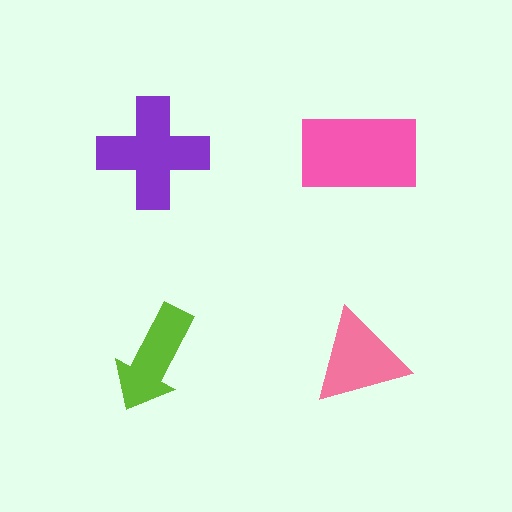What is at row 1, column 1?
A purple cross.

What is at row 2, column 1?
A lime arrow.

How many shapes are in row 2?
2 shapes.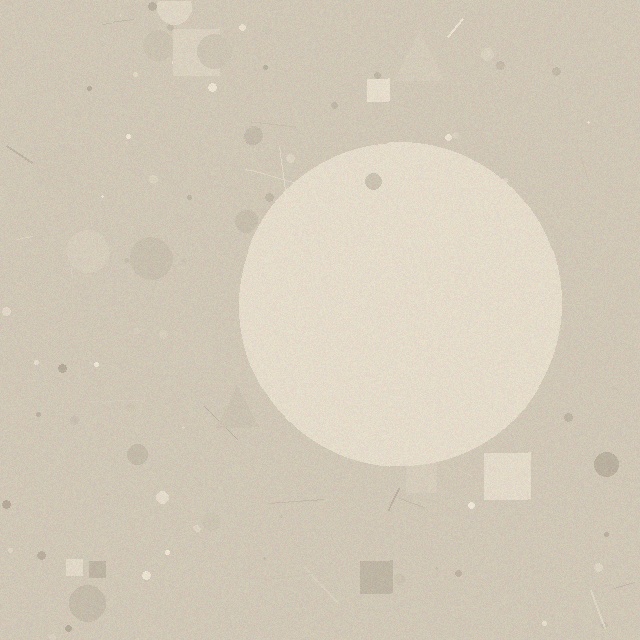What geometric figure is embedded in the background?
A circle is embedded in the background.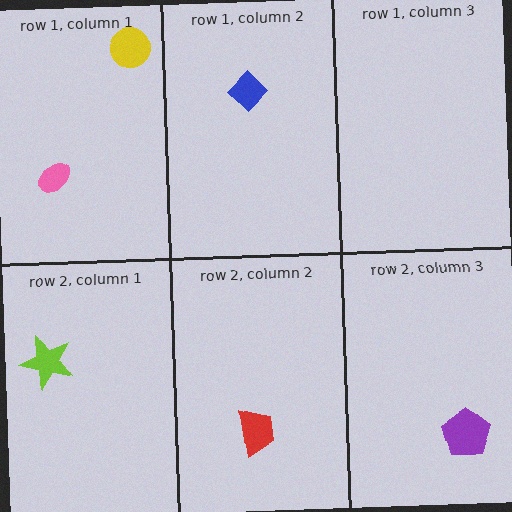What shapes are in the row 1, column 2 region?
The blue diamond.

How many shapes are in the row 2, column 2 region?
1.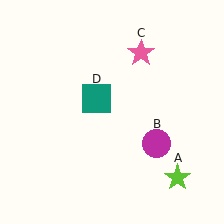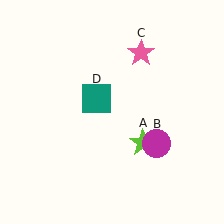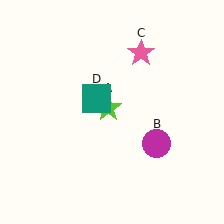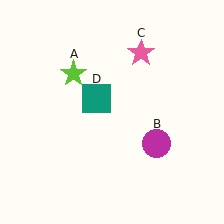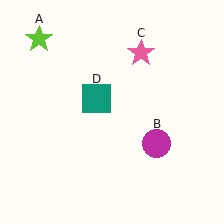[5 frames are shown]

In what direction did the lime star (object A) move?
The lime star (object A) moved up and to the left.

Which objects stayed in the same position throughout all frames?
Magenta circle (object B) and pink star (object C) and teal square (object D) remained stationary.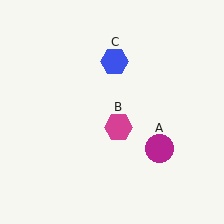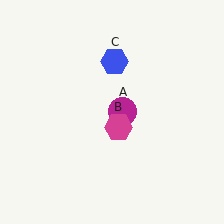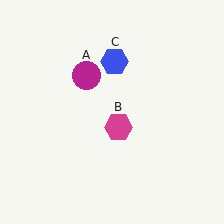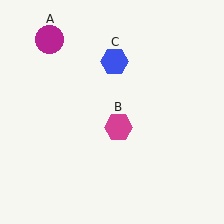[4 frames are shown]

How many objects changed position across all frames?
1 object changed position: magenta circle (object A).